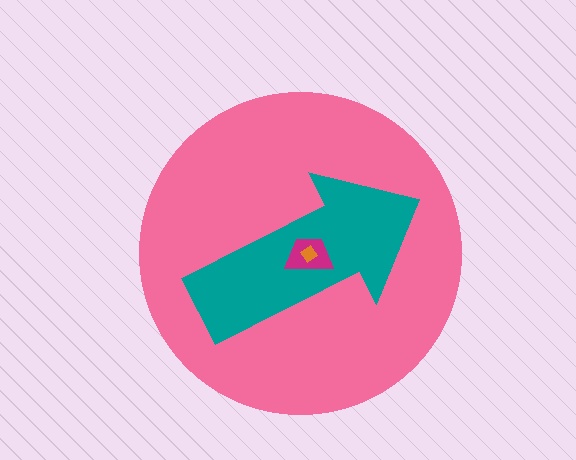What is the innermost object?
The orange diamond.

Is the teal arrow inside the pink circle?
Yes.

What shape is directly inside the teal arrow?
The magenta trapezoid.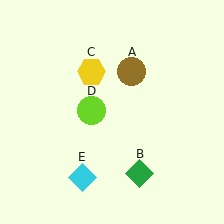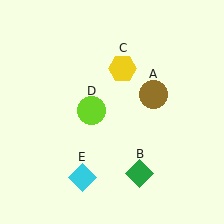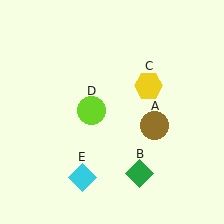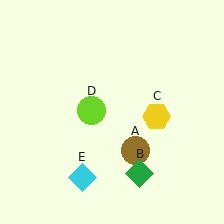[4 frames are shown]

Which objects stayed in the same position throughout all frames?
Green diamond (object B) and lime circle (object D) and cyan diamond (object E) remained stationary.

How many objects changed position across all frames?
2 objects changed position: brown circle (object A), yellow hexagon (object C).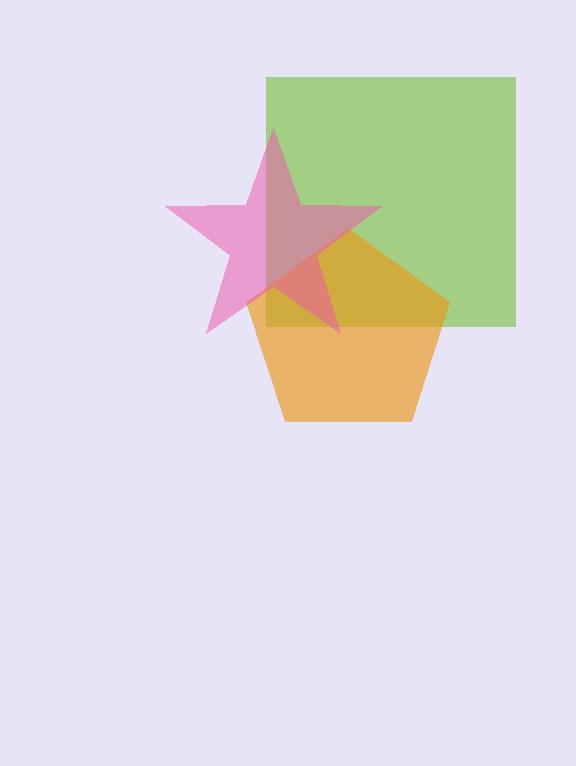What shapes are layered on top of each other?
The layered shapes are: a lime square, an orange pentagon, a pink star.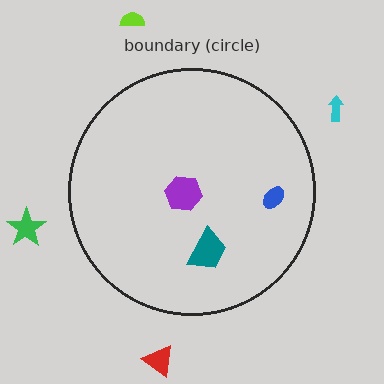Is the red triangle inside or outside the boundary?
Outside.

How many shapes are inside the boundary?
3 inside, 4 outside.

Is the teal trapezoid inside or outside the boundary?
Inside.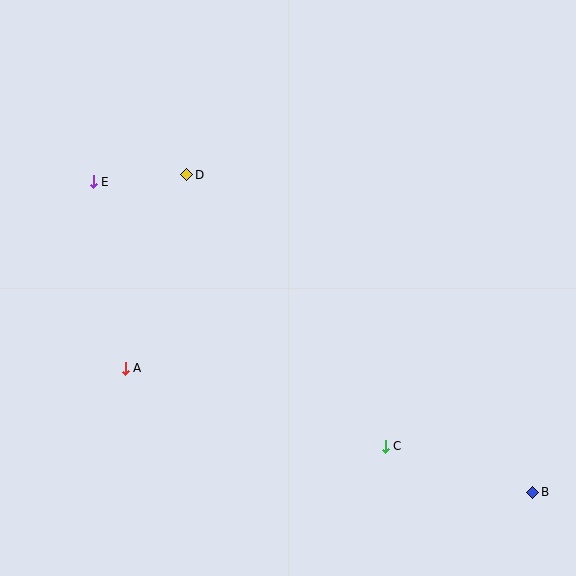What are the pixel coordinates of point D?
Point D is at (187, 175).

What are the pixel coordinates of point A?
Point A is at (125, 368).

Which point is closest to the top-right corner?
Point D is closest to the top-right corner.